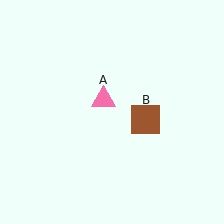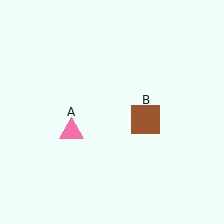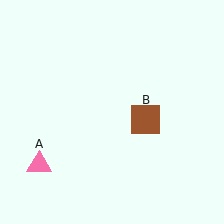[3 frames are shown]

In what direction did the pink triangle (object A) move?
The pink triangle (object A) moved down and to the left.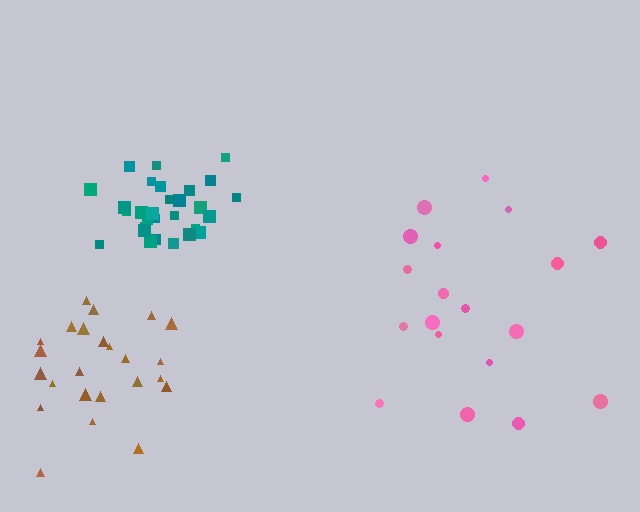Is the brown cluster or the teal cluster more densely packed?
Teal.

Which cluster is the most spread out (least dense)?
Pink.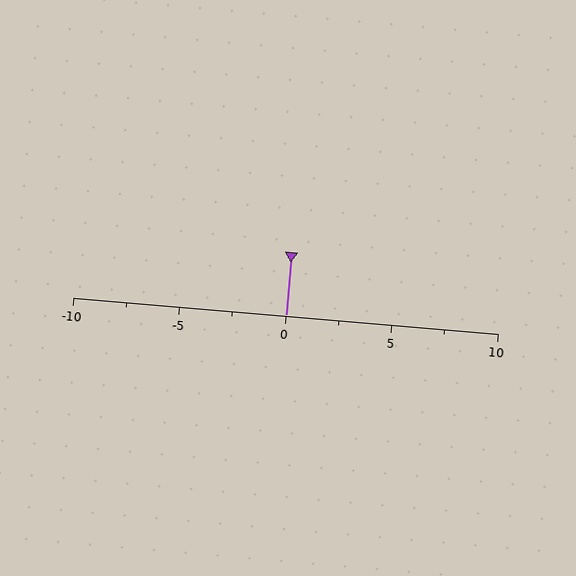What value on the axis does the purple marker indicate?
The marker indicates approximately 0.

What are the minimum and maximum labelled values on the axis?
The axis runs from -10 to 10.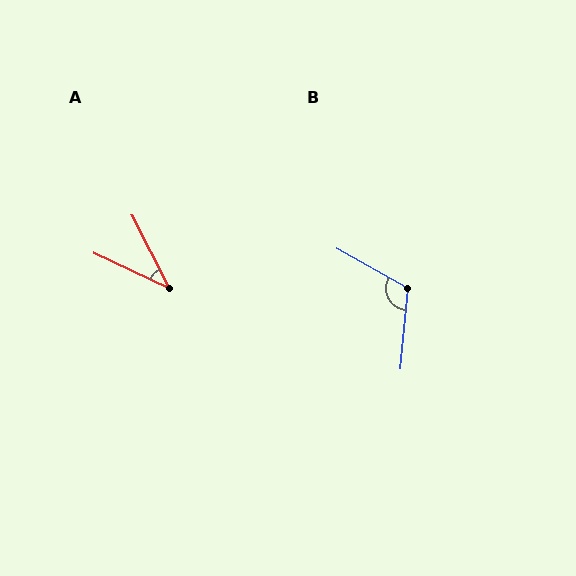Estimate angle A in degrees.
Approximately 38 degrees.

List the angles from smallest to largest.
A (38°), B (114°).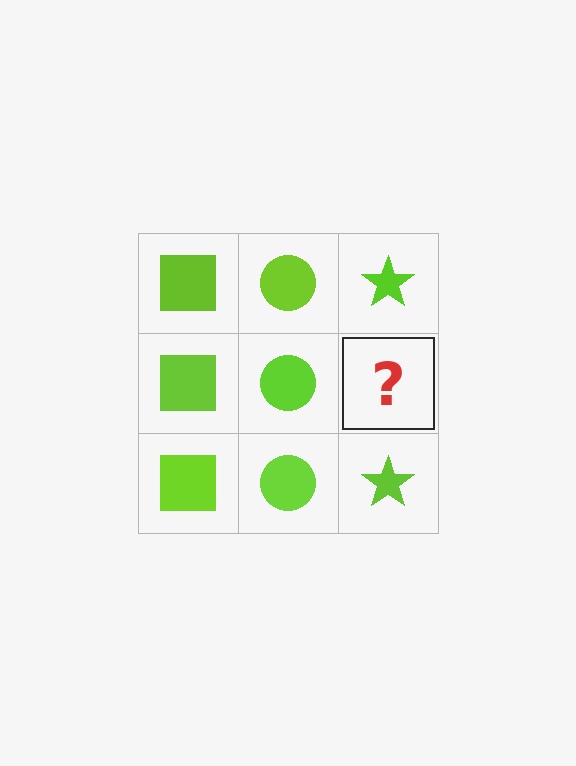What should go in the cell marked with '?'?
The missing cell should contain a lime star.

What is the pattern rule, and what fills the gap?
The rule is that each column has a consistent shape. The gap should be filled with a lime star.